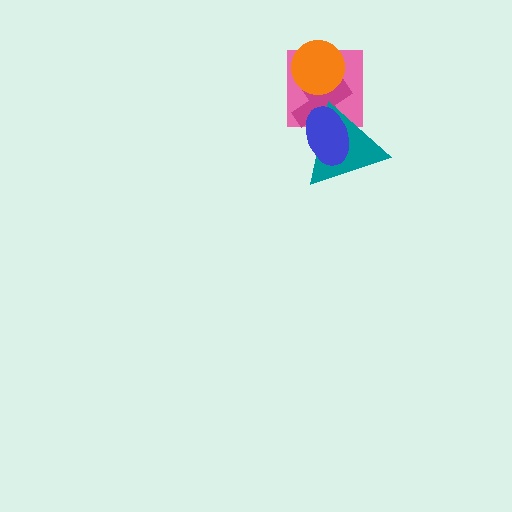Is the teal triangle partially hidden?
Yes, it is partially covered by another shape.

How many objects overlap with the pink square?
4 objects overlap with the pink square.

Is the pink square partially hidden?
Yes, it is partially covered by another shape.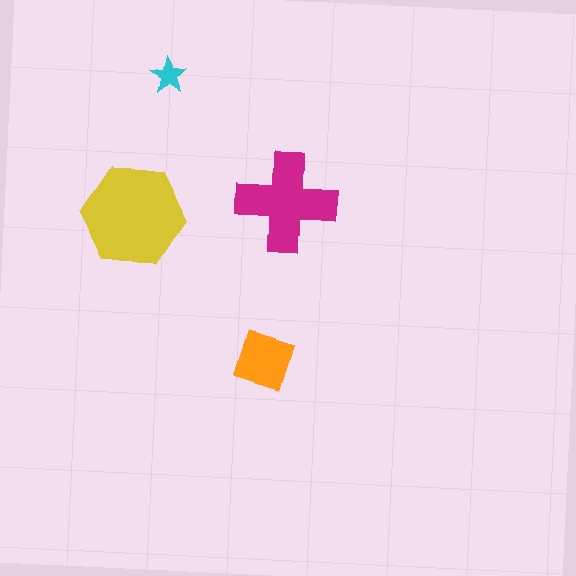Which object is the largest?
The yellow hexagon.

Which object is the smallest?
The cyan star.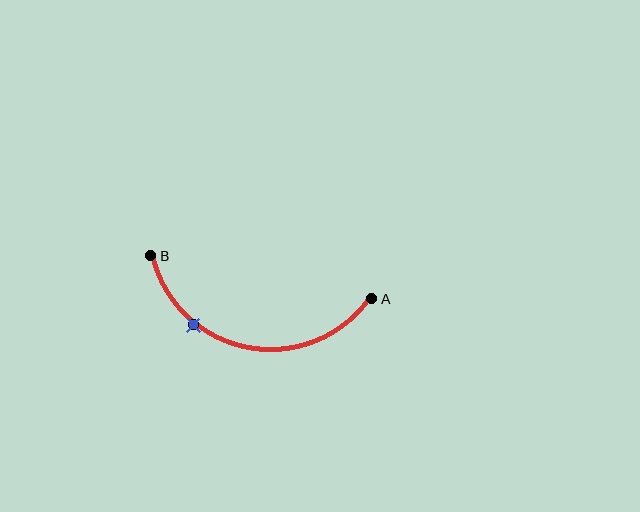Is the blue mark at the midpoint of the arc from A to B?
No. The blue mark lies on the arc but is closer to endpoint B. The arc midpoint would be at the point on the curve equidistant along the arc from both A and B.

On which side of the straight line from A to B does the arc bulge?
The arc bulges below the straight line connecting A and B.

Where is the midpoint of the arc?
The arc midpoint is the point on the curve farthest from the straight line joining A and B. It sits below that line.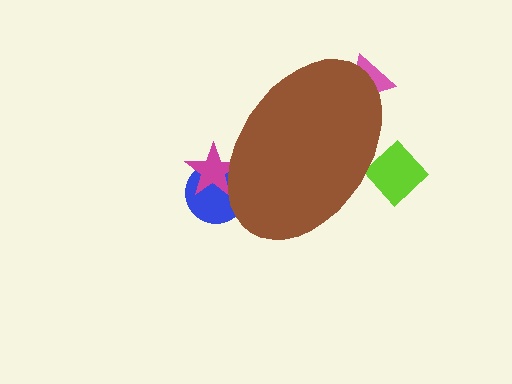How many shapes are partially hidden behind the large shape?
4 shapes are partially hidden.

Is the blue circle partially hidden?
Yes, the blue circle is partially hidden behind the brown ellipse.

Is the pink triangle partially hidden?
Yes, the pink triangle is partially hidden behind the brown ellipse.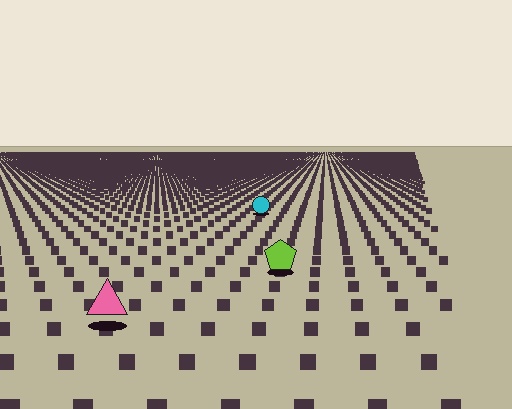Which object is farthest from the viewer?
The cyan circle is farthest from the viewer. It appears smaller and the ground texture around it is denser.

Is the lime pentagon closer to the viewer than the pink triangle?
No. The pink triangle is closer — you can tell from the texture gradient: the ground texture is coarser near it.